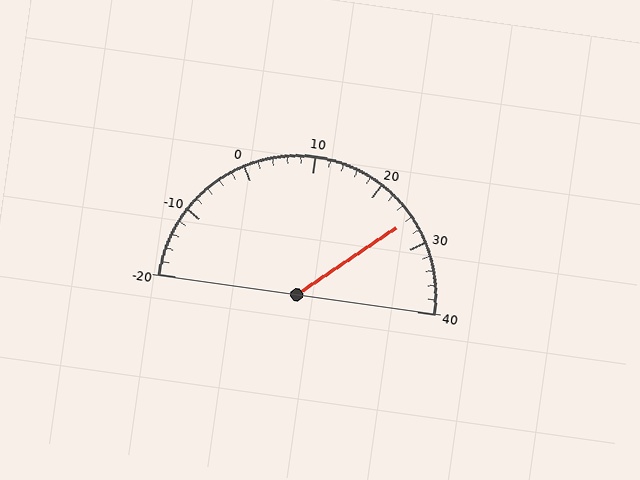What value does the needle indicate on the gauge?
The needle indicates approximately 26.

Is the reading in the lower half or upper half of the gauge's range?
The reading is in the upper half of the range (-20 to 40).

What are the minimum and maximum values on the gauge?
The gauge ranges from -20 to 40.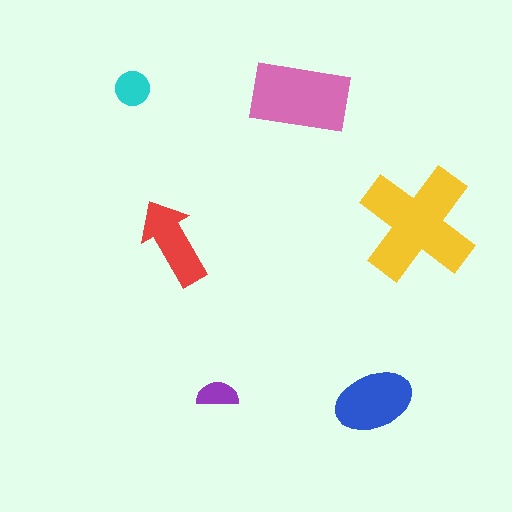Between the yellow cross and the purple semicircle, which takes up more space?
The yellow cross.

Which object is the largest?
The yellow cross.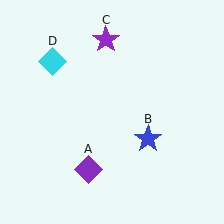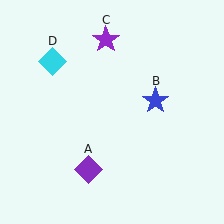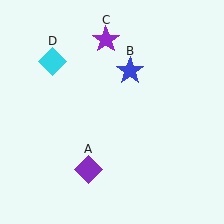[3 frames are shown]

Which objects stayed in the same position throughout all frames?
Purple diamond (object A) and purple star (object C) and cyan diamond (object D) remained stationary.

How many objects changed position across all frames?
1 object changed position: blue star (object B).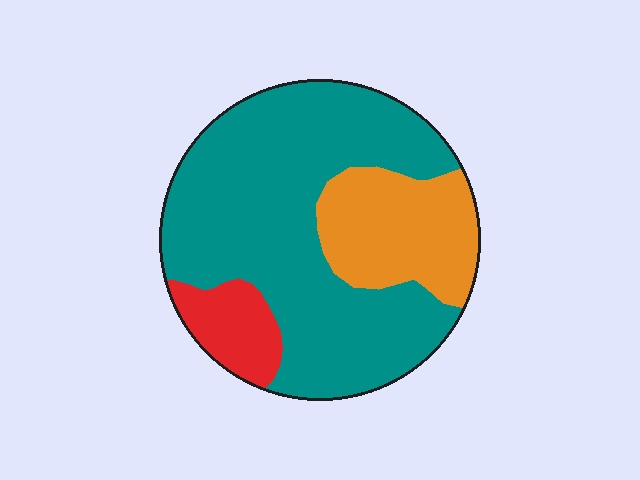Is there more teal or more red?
Teal.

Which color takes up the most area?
Teal, at roughly 70%.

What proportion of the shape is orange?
Orange covers roughly 20% of the shape.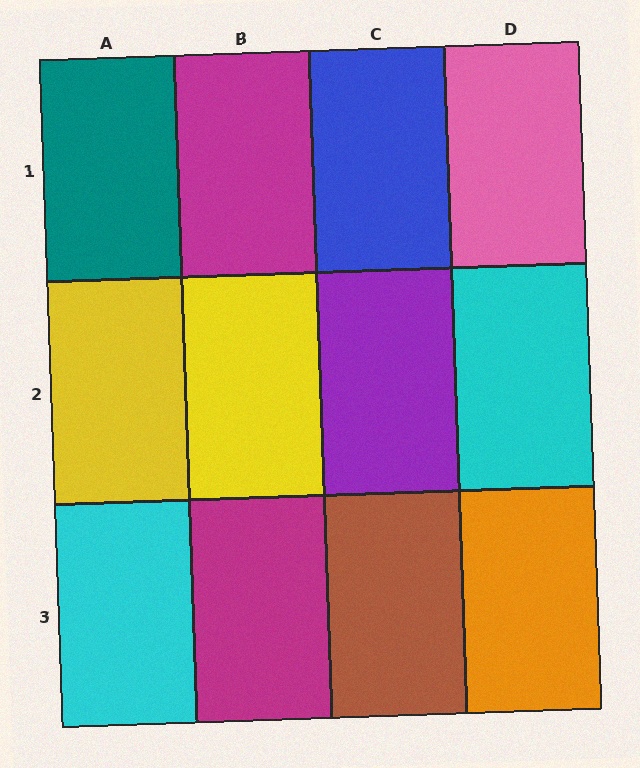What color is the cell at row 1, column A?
Teal.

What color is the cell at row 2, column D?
Cyan.